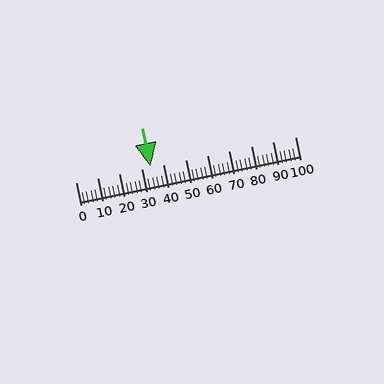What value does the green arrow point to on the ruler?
The green arrow points to approximately 34.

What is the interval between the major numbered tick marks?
The major tick marks are spaced 10 units apart.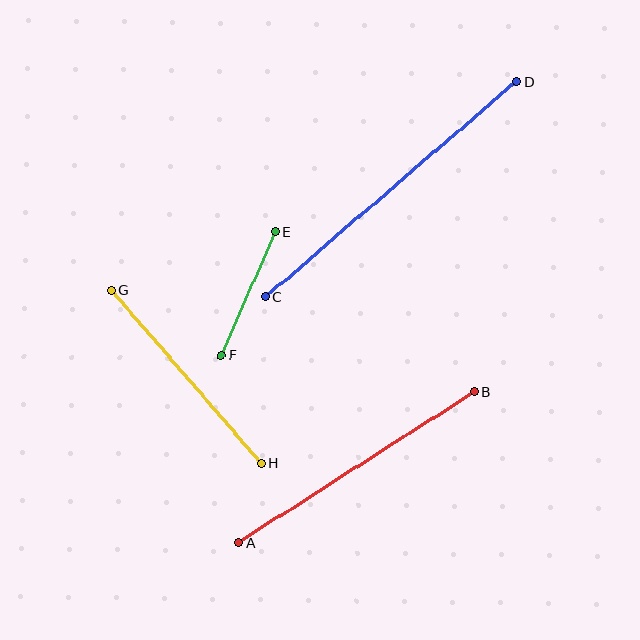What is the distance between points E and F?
The distance is approximately 134 pixels.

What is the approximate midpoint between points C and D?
The midpoint is at approximately (391, 189) pixels.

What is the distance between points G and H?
The distance is approximately 229 pixels.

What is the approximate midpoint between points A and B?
The midpoint is at approximately (357, 467) pixels.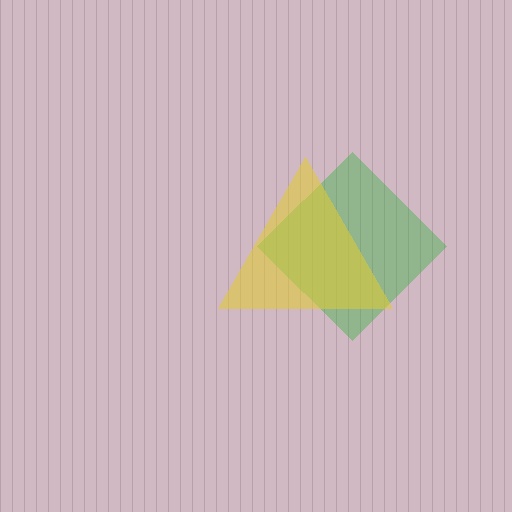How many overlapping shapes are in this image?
There are 2 overlapping shapes in the image.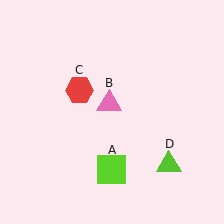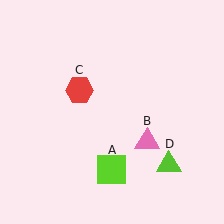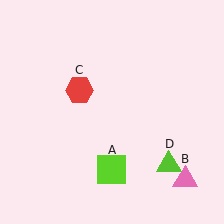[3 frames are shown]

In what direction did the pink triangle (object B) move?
The pink triangle (object B) moved down and to the right.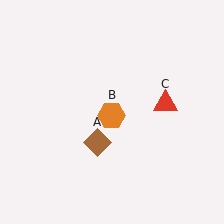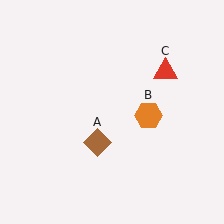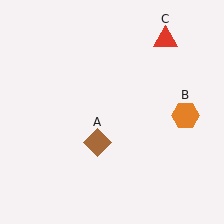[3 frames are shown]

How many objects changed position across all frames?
2 objects changed position: orange hexagon (object B), red triangle (object C).